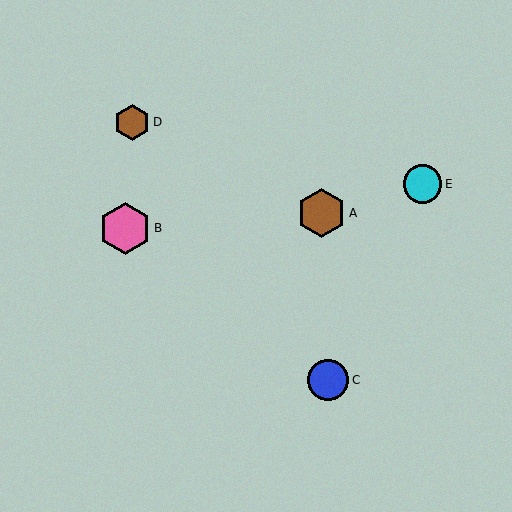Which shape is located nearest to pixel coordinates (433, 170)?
The cyan circle (labeled E) at (422, 184) is nearest to that location.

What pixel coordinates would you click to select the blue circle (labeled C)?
Click at (328, 380) to select the blue circle C.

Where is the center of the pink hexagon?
The center of the pink hexagon is at (125, 228).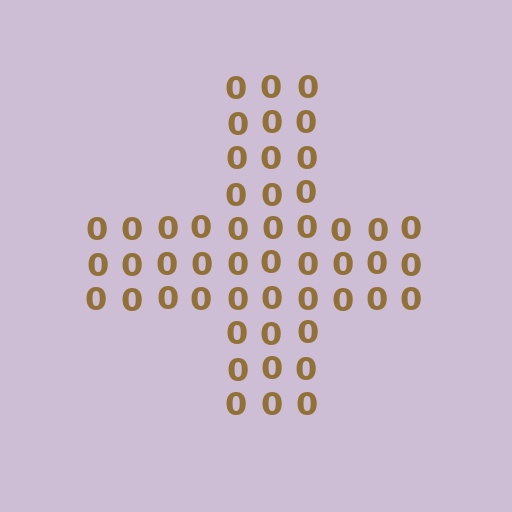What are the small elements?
The small elements are digit 0's.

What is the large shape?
The large shape is a cross.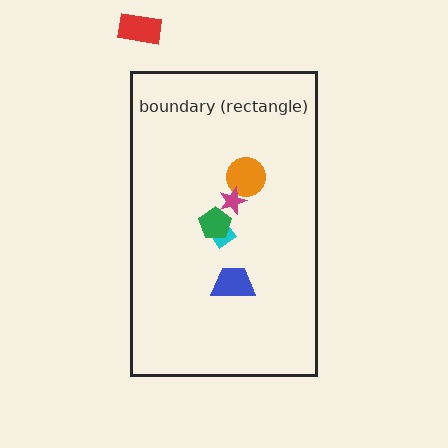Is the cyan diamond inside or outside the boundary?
Inside.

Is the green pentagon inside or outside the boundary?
Inside.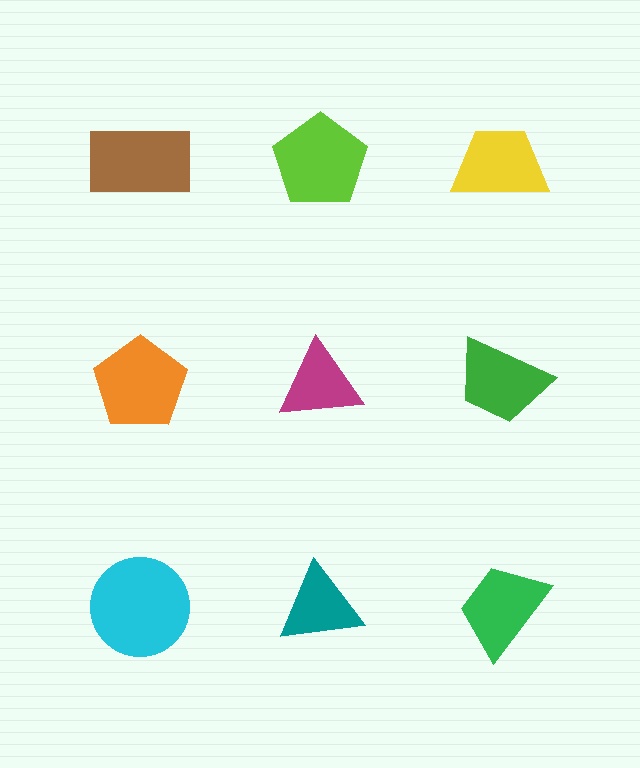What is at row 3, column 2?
A teal triangle.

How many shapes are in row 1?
3 shapes.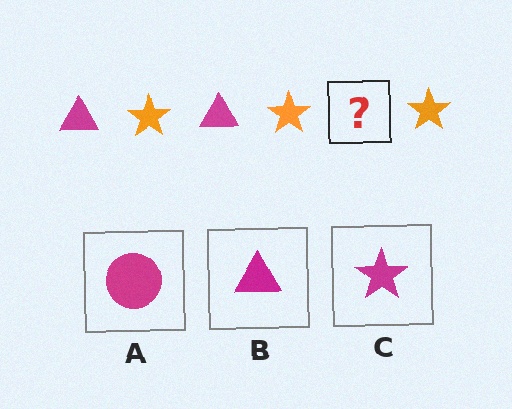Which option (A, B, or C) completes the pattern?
B.